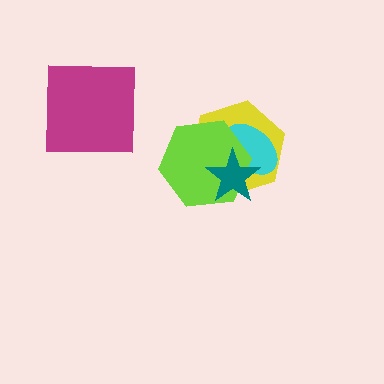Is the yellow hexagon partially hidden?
Yes, it is partially covered by another shape.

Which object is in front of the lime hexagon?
The teal star is in front of the lime hexagon.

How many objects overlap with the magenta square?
0 objects overlap with the magenta square.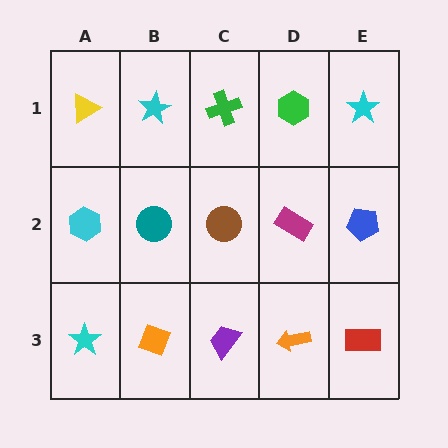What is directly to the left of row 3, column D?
A purple trapezoid.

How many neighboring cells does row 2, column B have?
4.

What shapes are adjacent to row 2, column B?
A cyan star (row 1, column B), an orange diamond (row 3, column B), a cyan hexagon (row 2, column A), a brown circle (row 2, column C).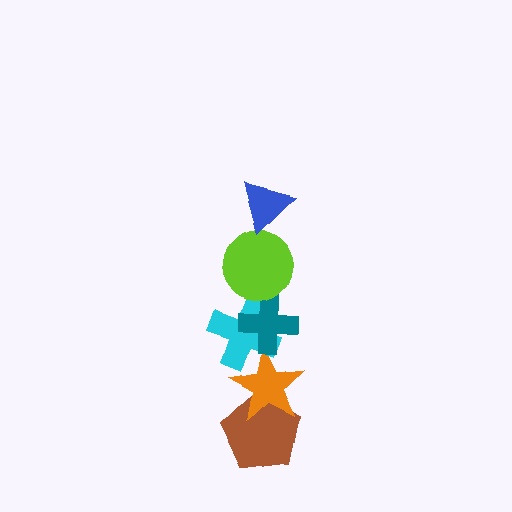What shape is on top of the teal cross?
The lime circle is on top of the teal cross.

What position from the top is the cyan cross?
The cyan cross is 4th from the top.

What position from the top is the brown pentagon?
The brown pentagon is 6th from the top.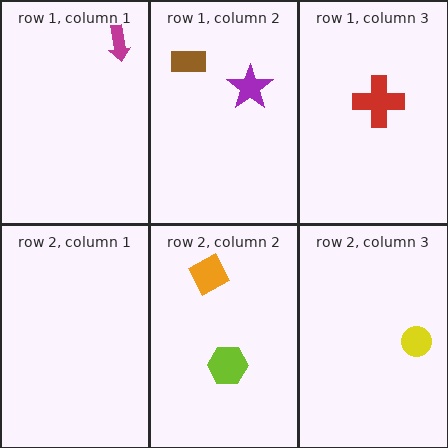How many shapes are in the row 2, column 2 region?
2.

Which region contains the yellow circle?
The row 2, column 3 region.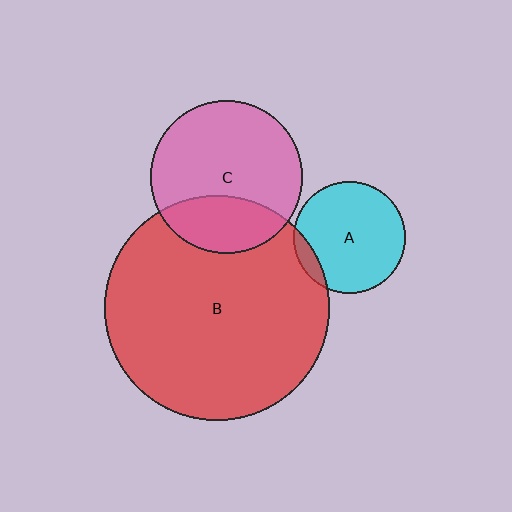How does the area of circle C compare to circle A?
Approximately 1.9 times.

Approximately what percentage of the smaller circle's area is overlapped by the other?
Approximately 10%.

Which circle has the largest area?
Circle B (red).